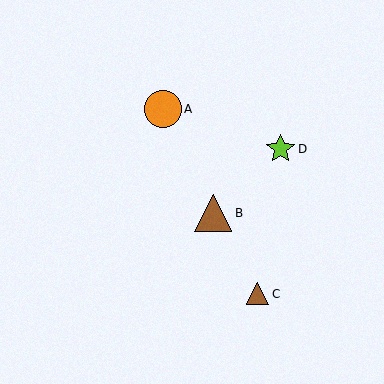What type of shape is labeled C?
Shape C is a brown triangle.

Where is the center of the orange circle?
The center of the orange circle is at (163, 109).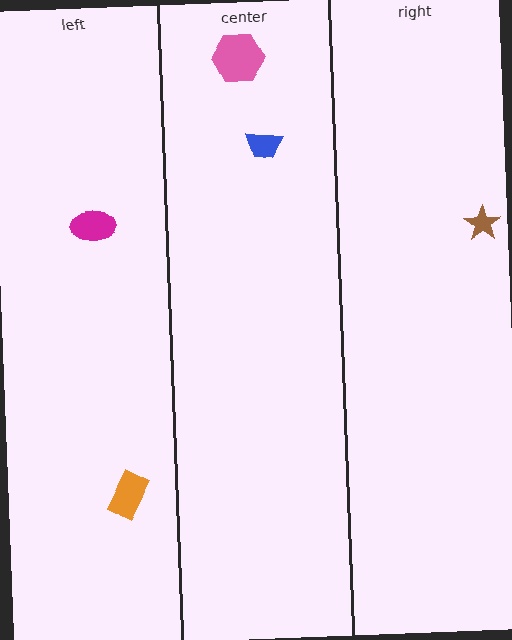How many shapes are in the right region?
1.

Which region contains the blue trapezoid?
The center region.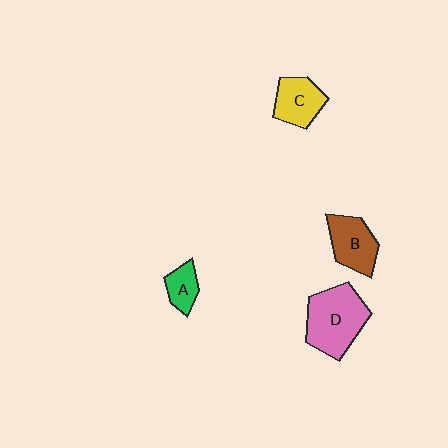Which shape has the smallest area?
Shape A (green).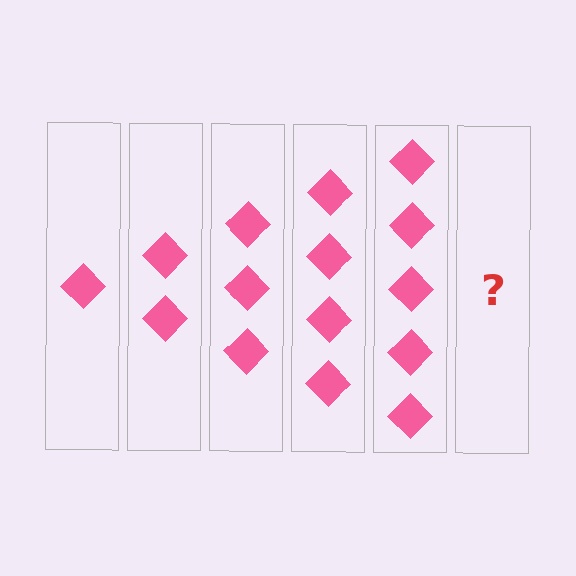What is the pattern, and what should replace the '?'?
The pattern is that each step adds one more diamond. The '?' should be 6 diamonds.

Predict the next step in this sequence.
The next step is 6 diamonds.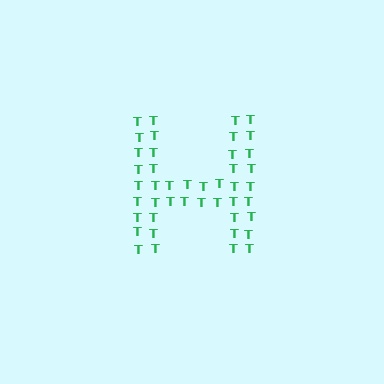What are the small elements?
The small elements are letter T's.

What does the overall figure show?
The overall figure shows the letter H.